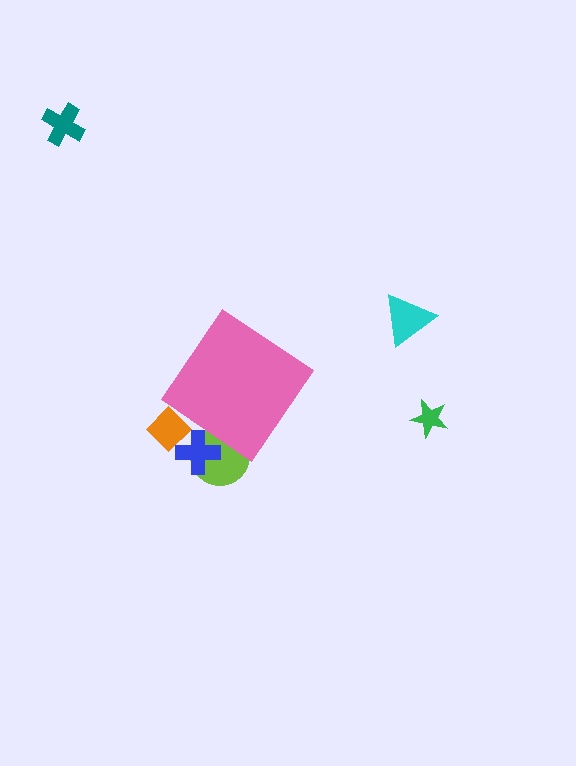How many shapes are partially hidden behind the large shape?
3 shapes are partially hidden.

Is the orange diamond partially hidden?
Yes, the orange diamond is partially hidden behind the pink diamond.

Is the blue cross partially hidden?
Yes, the blue cross is partially hidden behind the pink diamond.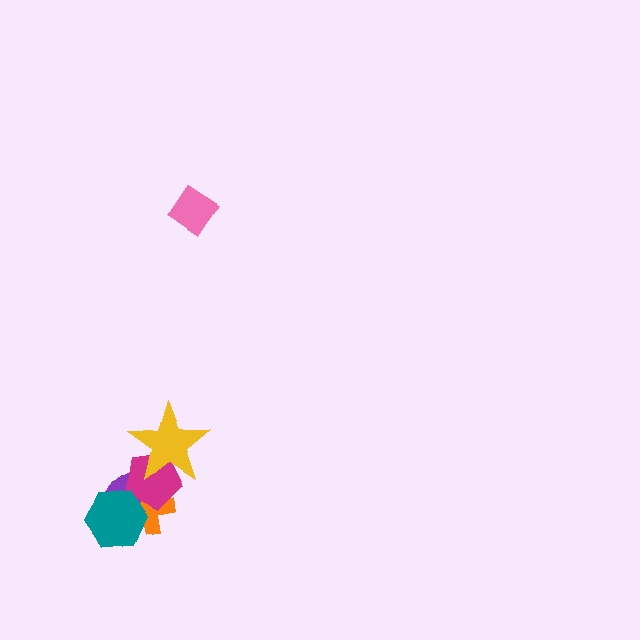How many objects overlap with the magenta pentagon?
4 objects overlap with the magenta pentagon.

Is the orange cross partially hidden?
Yes, it is partially covered by another shape.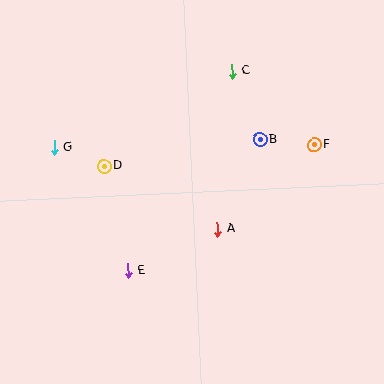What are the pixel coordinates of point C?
Point C is at (232, 71).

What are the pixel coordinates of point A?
Point A is at (218, 229).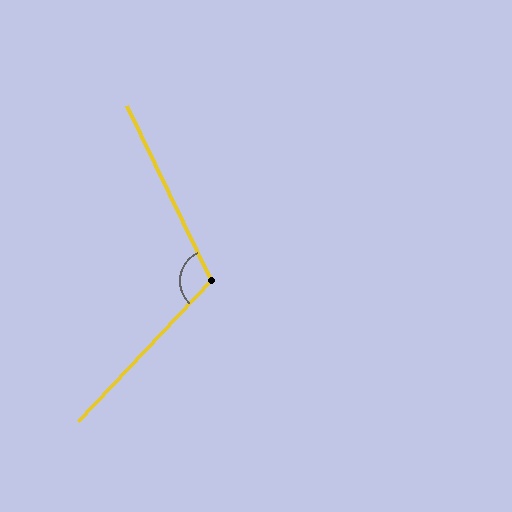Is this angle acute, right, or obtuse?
It is obtuse.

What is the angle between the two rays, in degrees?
Approximately 111 degrees.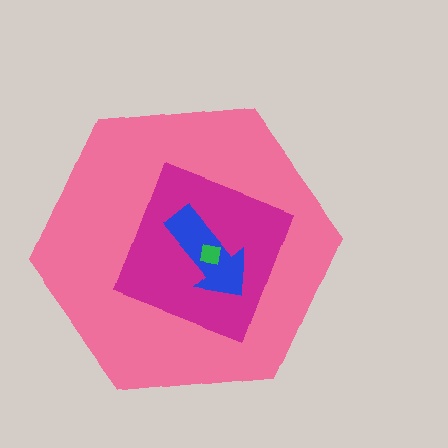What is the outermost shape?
The pink hexagon.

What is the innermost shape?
The green square.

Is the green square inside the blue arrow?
Yes.